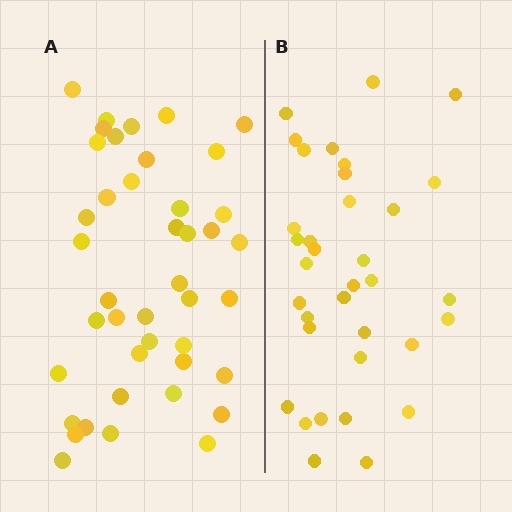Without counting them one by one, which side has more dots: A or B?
Region A (the left region) has more dots.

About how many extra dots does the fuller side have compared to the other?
Region A has roughly 8 or so more dots than region B.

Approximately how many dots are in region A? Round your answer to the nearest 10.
About 40 dots. (The exact count is 42, which rounds to 40.)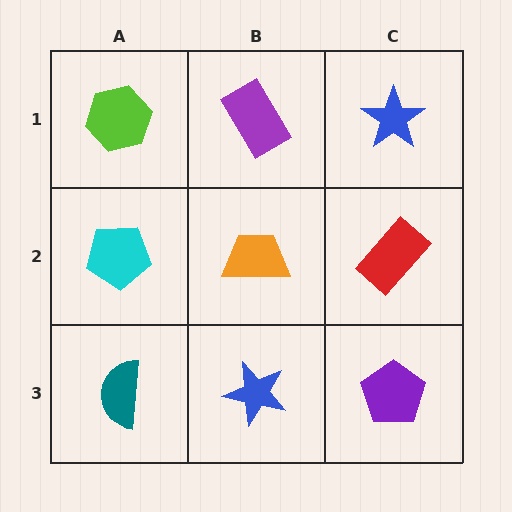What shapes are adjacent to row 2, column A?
A lime hexagon (row 1, column A), a teal semicircle (row 3, column A), an orange trapezoid (row 2, column B).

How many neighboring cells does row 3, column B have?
3.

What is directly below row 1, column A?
A cyan pentagon.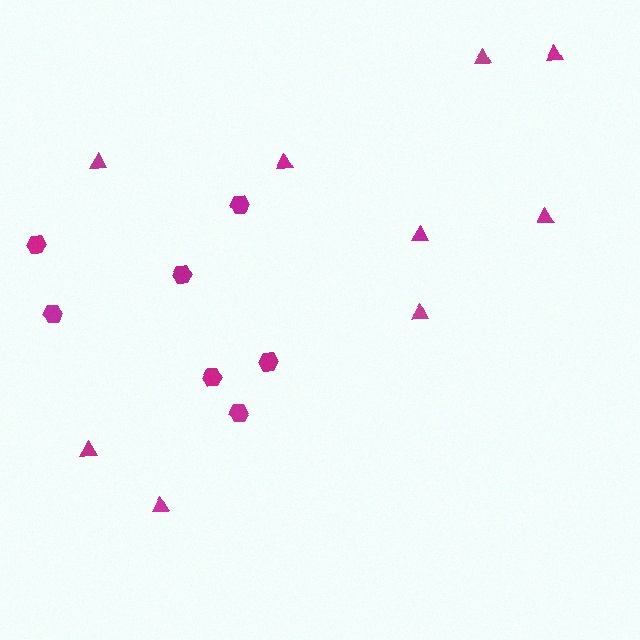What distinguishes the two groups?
There are 2 groups: one group of triangles (9) and one group of hexagons (7).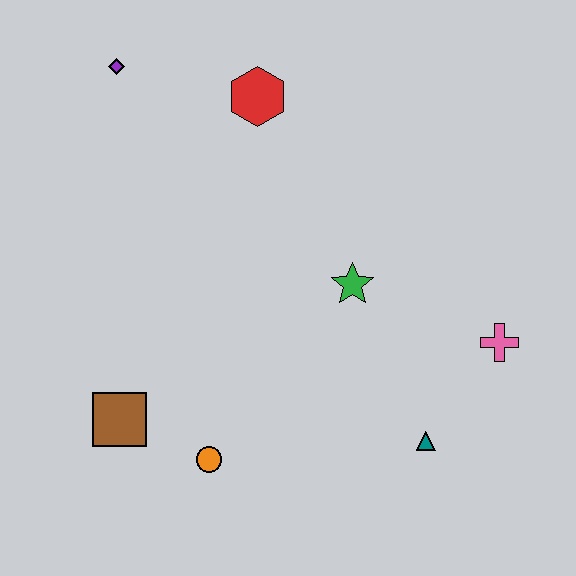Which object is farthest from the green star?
The purple diamond is farthest from the green star.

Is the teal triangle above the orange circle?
Yes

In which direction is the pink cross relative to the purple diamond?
The pink cross is to the right of the purple diamond.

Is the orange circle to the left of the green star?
Yes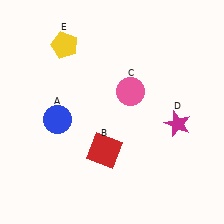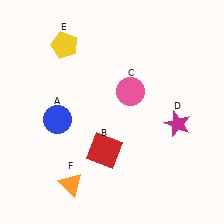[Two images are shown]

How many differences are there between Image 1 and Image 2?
There is 1 difference between the two images.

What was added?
An orange triangle (F) was added in Image 2.